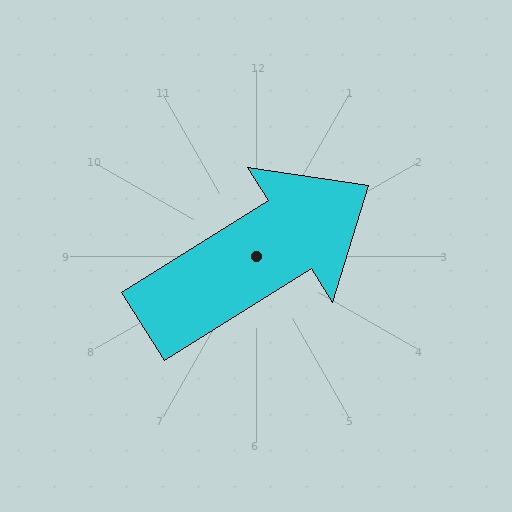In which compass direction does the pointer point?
Northeast.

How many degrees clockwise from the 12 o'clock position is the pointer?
Approximately 58 degrees.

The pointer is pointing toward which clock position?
Roughly 2 o'clock.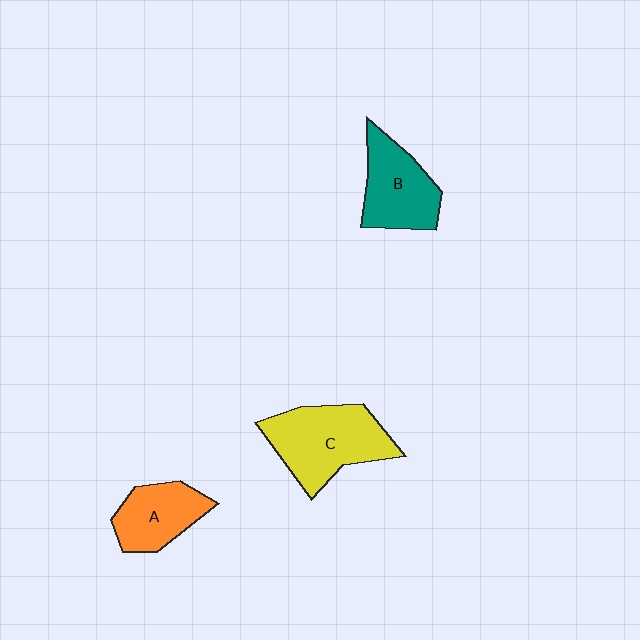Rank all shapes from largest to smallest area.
From largest to smallest: C (yellow), B (teal), A (orange).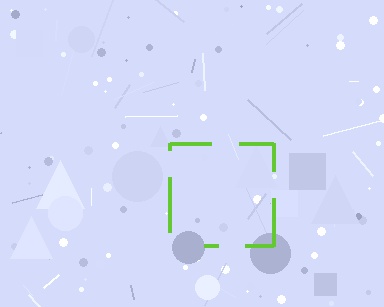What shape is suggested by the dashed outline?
The dashed outline suggests a square.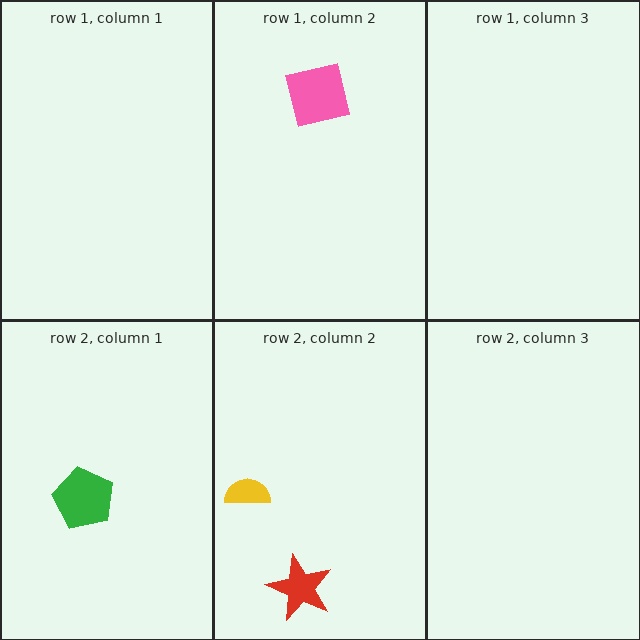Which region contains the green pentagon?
The row 2, column 1 region.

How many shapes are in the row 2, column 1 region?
1.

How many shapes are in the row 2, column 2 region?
2.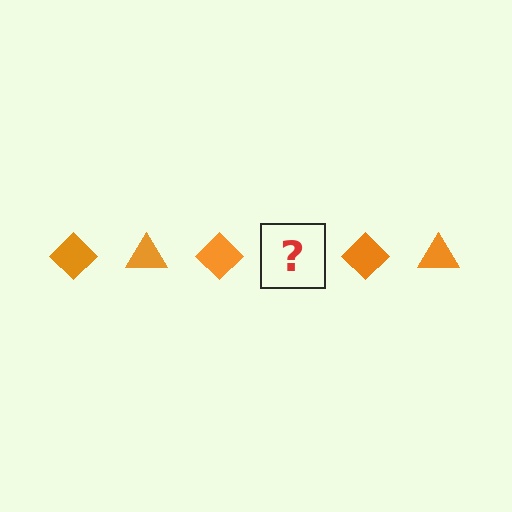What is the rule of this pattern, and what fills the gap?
The rule is that the pattern cycles through diamond, triangle shapes in orange. The gap should be filled with an orange triangle.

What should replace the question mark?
The question mark should be replaced with an orange triangle.